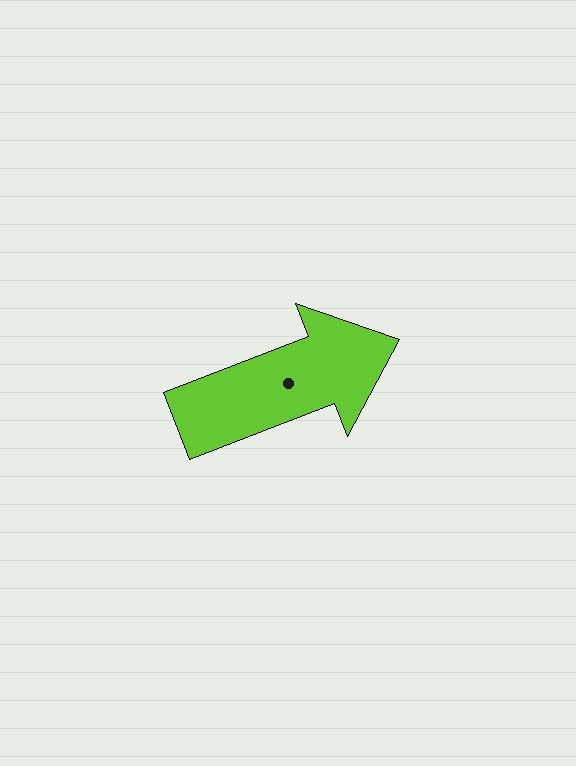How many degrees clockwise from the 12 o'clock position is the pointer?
Approximately 69 degrees.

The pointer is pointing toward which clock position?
Roughly 2 o'clock.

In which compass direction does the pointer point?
East.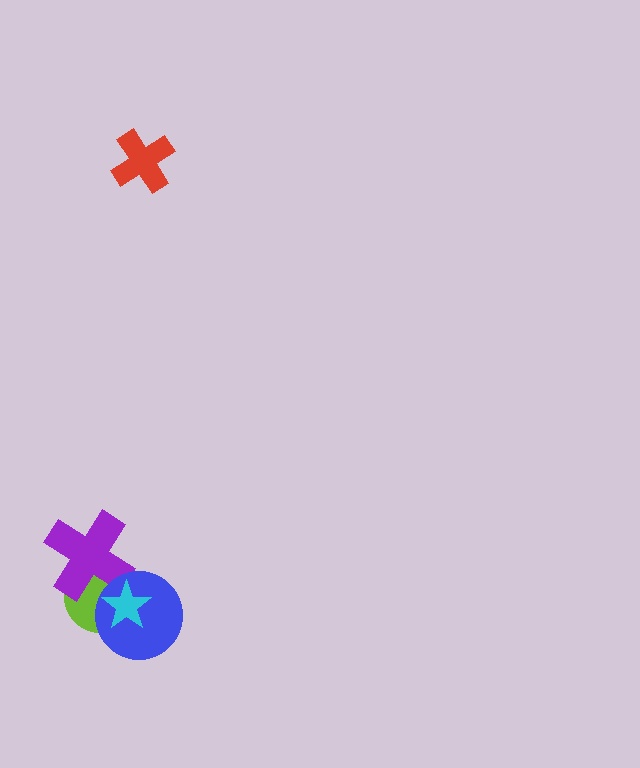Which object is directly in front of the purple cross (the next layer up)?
The blue circle is directly in front of the purple cross.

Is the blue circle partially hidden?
Yes, it is partially covered by another shape.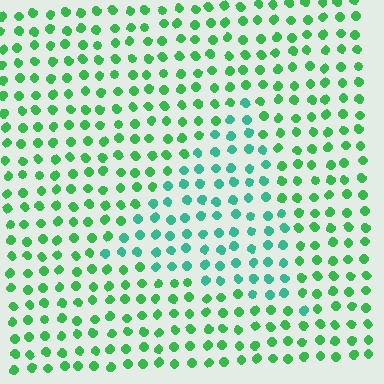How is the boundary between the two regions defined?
The boundary is defined purely by a slight shift in hue (about 32 degrees). Spacing, size, and orientation are identical on both sides.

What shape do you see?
I see a triangle.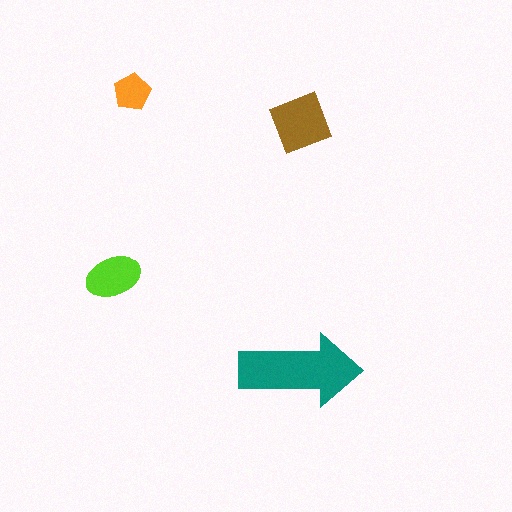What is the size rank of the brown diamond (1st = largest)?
2nd.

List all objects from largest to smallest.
The teal arrow, the brown diamond, the lime ellipse, the orange pentagon.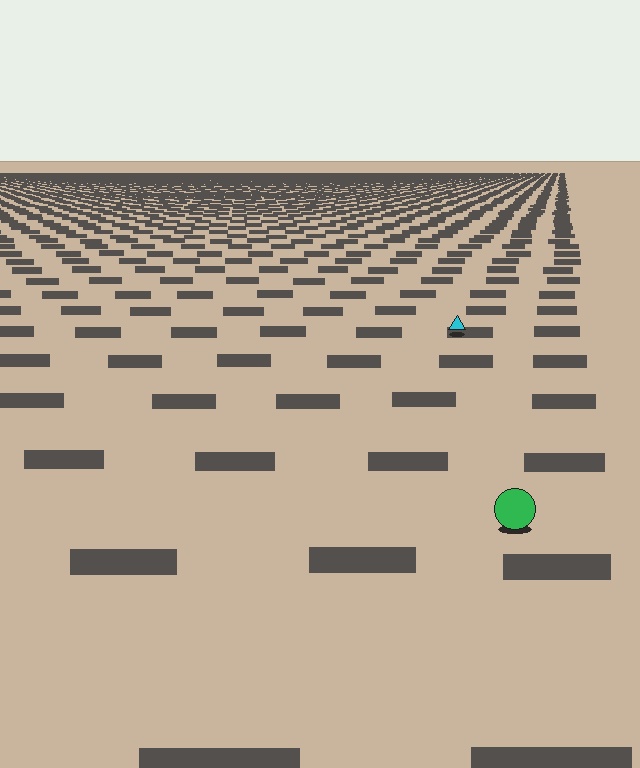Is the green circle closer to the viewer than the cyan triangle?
Yes. The green circle is closer — you can tell from the texture gradient: the ground texture is coarser near it.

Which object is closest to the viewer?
The green circle is closest. The texture marks near it are larger and more spread out.